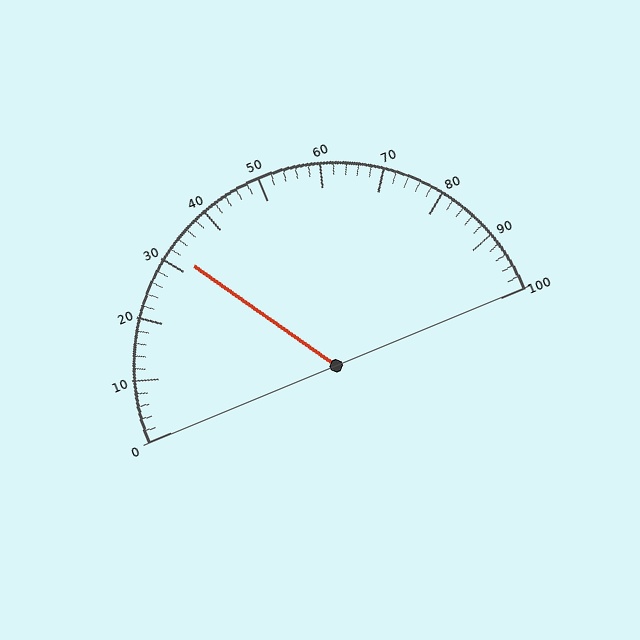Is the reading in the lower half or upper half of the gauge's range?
The reading is in the lower half of the range (0 to 100).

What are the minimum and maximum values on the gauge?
The gauge ranges from 0 to 100.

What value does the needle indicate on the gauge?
The needle indicates approximately 32.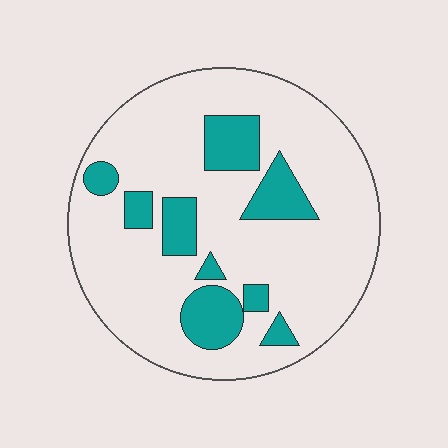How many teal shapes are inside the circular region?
9.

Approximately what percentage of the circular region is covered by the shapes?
Approximately 20%.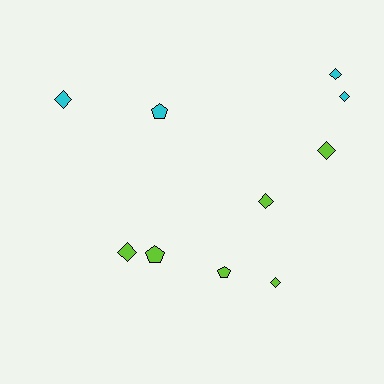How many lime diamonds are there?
There are 4 lime diamonds.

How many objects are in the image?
There are 10 objects.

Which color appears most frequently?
Lime, with 6 objects.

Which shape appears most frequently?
Diamond, with 7 objects.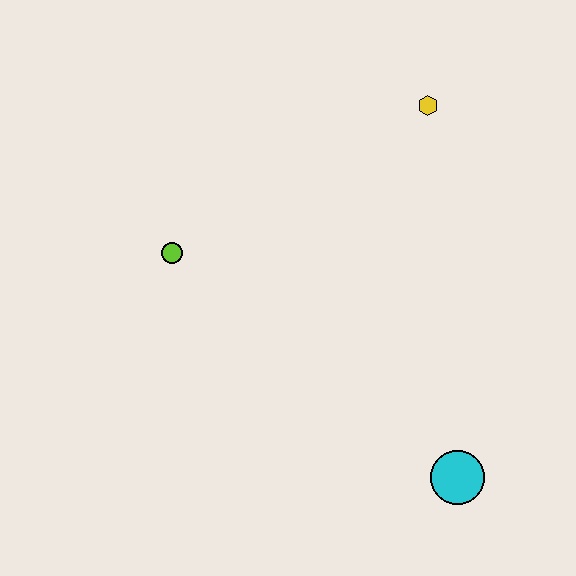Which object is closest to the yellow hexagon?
The lime circle is closest to the yellow hexagon.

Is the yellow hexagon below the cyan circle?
No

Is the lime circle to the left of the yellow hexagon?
Yes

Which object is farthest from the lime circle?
The cyan circle is farthest from the lime circle.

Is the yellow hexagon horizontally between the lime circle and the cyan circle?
Yes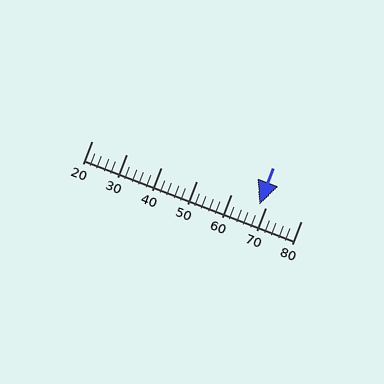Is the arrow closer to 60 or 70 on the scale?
The arrow is closer to 70.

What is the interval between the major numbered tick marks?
The major tick marks are spaced 10 units apart.